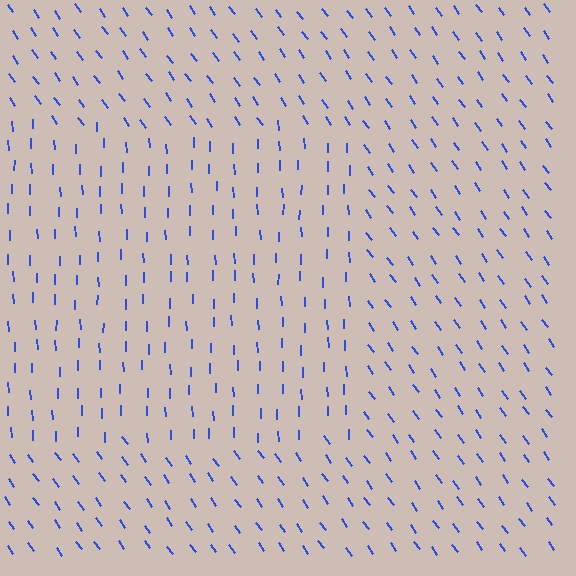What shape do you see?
I see a rectangle.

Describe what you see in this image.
The image is filled with small blue line segments. A rectangle region in the image has lines oriented differently from the surrounding lines, creating a visible texture boundary.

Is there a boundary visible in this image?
Yes, there is a texture boundary formed by a change in line orientation.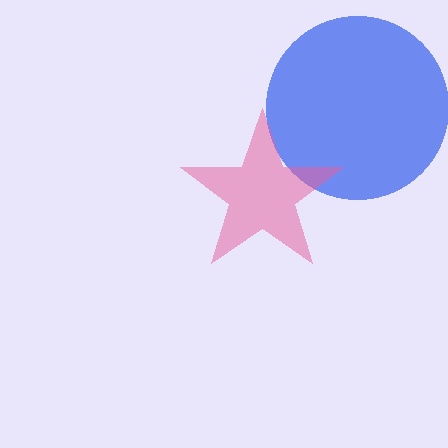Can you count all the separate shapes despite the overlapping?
Yes, there are 2 separate shapes.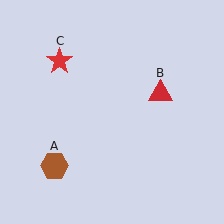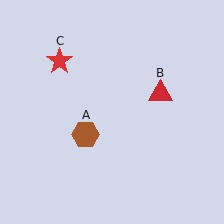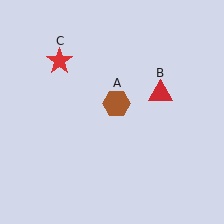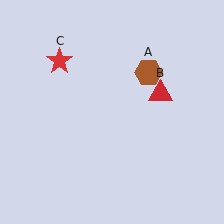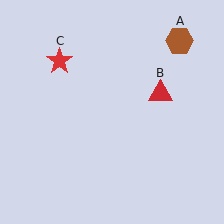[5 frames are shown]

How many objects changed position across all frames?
1 object changed position: brown hexagon (object A).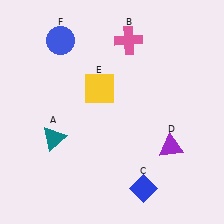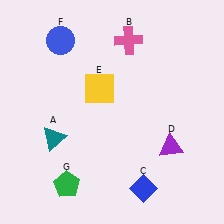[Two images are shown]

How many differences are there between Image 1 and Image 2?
There is 1 difference between the two images.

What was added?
A green pentagon (G) was added in Image 2.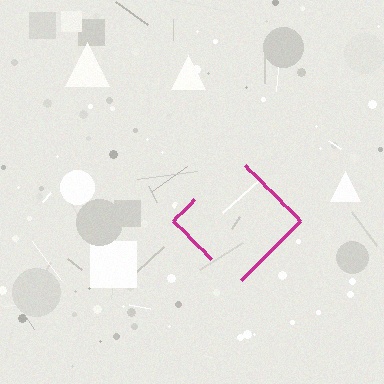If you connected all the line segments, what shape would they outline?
They would outline a diamond.